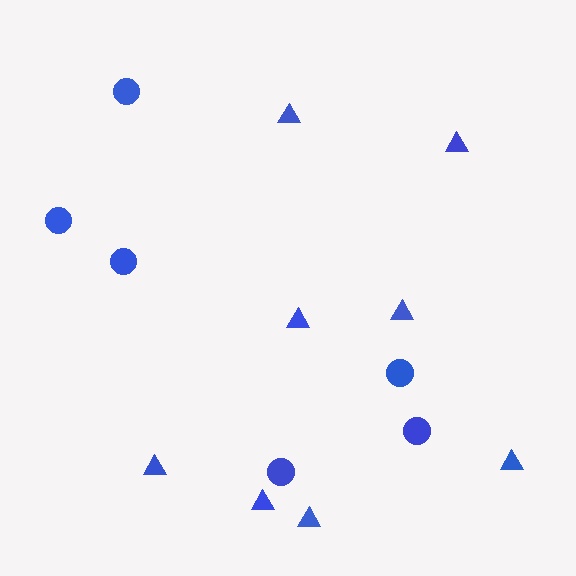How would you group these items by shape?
There are 2 groups: one group of triangles (8) and one group of circles (6).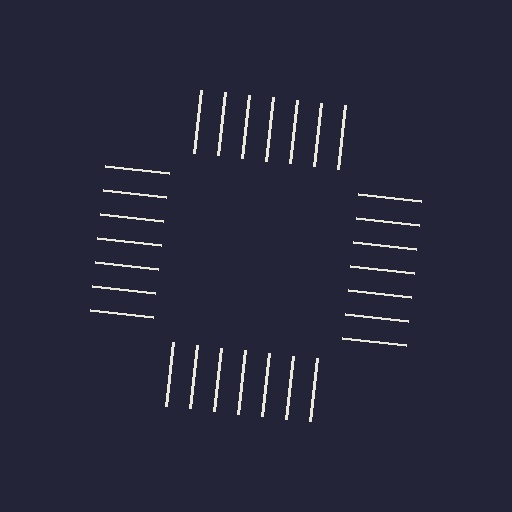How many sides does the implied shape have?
4 sides — the line-ends trace a square.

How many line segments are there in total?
28 — 7 along each of the 4 edges.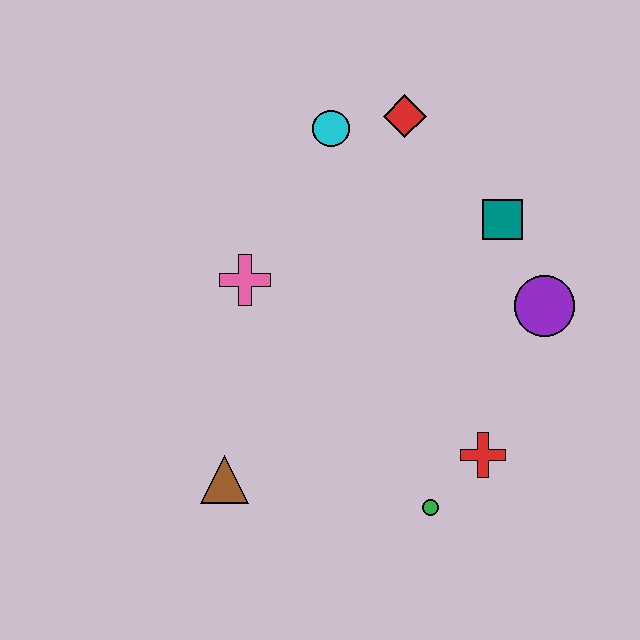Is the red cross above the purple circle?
No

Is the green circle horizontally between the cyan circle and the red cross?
Yes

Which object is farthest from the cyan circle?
The green circle is farthest from the cyan circle.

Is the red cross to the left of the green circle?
No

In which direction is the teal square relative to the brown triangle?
The teal square is to the right of the brown triangle.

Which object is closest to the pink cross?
The cyan circle is closest to the pink cross.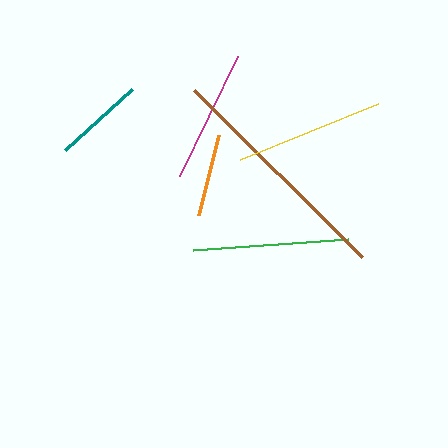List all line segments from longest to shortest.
From longest to shortest: brown, green, yellow, magenta, teal, orange.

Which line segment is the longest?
The brown line is the longest at approximately 237 pixels.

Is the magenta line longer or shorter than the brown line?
The brown line is longer than the magenta line.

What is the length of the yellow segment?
The yellow segment is approximately 150 pixels long.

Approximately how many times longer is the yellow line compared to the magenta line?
The yellow line is approximately 1.1 times the length of the magenta line.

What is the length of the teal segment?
The teal segment is approximately 90 pixels long.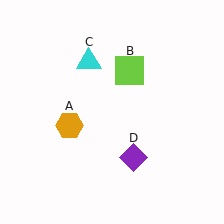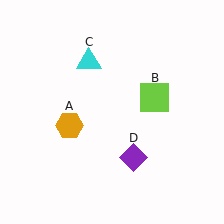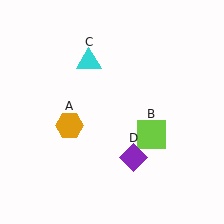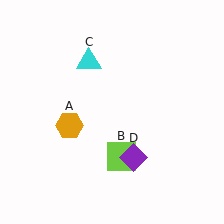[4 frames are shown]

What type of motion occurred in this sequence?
The lime square (object B) rotated clockwise around the center of the scene.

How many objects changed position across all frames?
1 object changed position: lime square (object B).